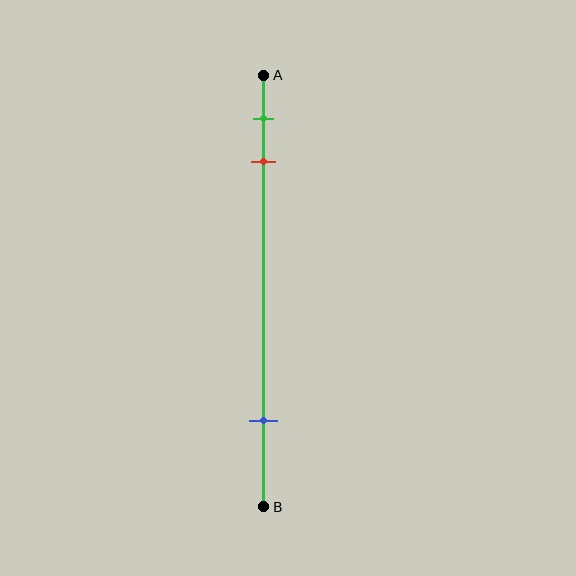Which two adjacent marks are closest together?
The green and red marks are the closest adjacent pair.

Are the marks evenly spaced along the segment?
No, the marks are not evenly spaced.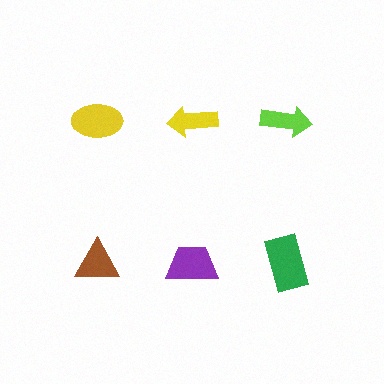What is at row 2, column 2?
A purple trapezoid.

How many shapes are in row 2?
3 shapes.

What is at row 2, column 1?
A brown triangle.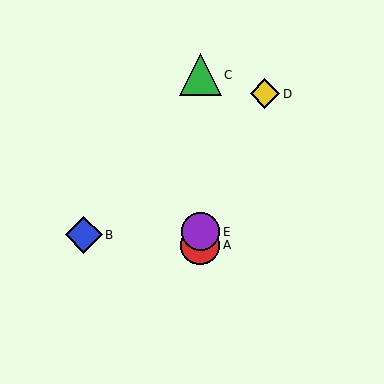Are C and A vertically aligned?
Yes, both are at x≈200.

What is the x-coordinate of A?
Object A is at x≈200.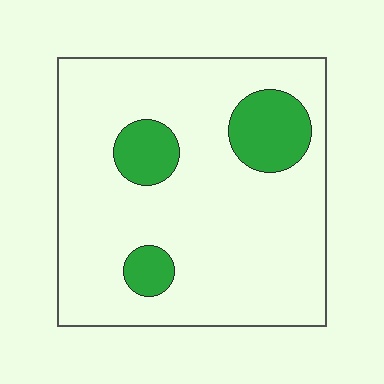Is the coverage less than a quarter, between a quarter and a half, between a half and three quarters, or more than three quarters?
Less than a quarter.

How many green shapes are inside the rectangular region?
3.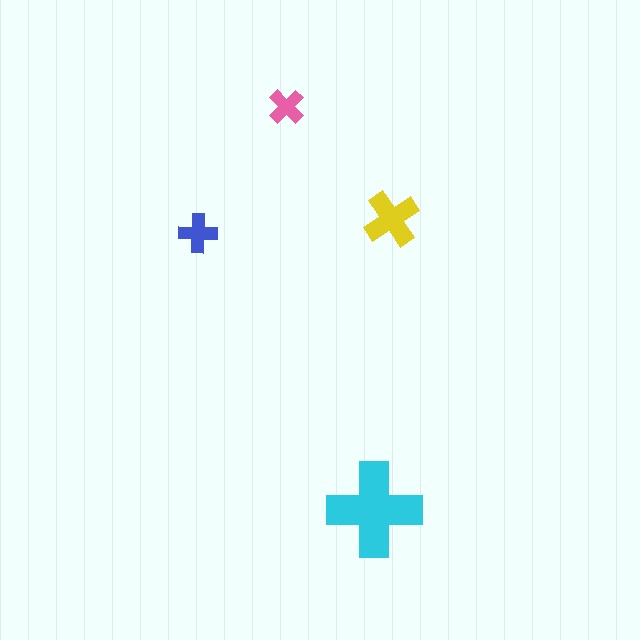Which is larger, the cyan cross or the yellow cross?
The cyan one.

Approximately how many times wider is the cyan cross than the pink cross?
About 2.5 times wider.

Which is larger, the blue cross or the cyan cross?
The cyan one.